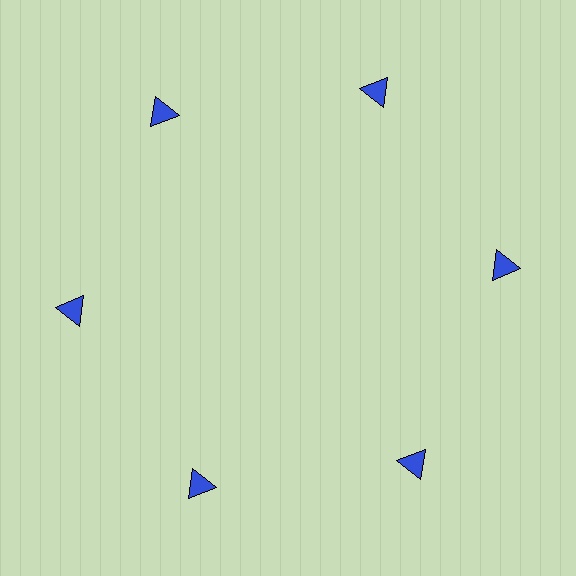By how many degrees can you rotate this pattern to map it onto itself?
The pattern maps onto itself every 60 degrees of rotation.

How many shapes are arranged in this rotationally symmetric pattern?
There are 6 shapes, arranged in 6 groups of 1.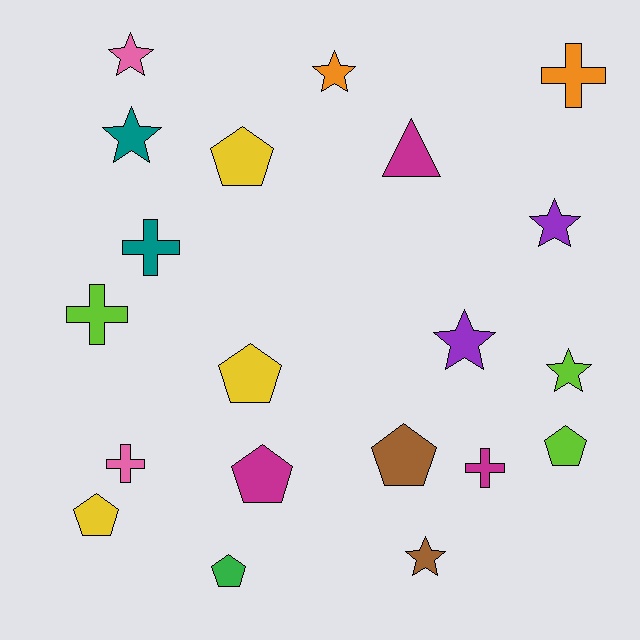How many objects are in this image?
There are 20 objects.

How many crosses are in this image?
There are 5 crosses.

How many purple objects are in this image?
There are 2 purple objects.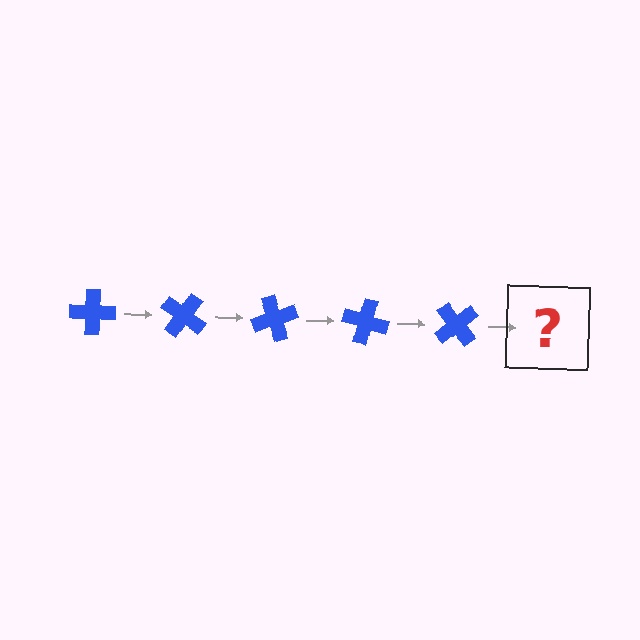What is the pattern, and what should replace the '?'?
The pattern is that the cross rotates 35 degrees each step. The '?' should be a blue cross rotated 175 degrees.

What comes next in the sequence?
The next element should be a blue cross rotated 175 degrees.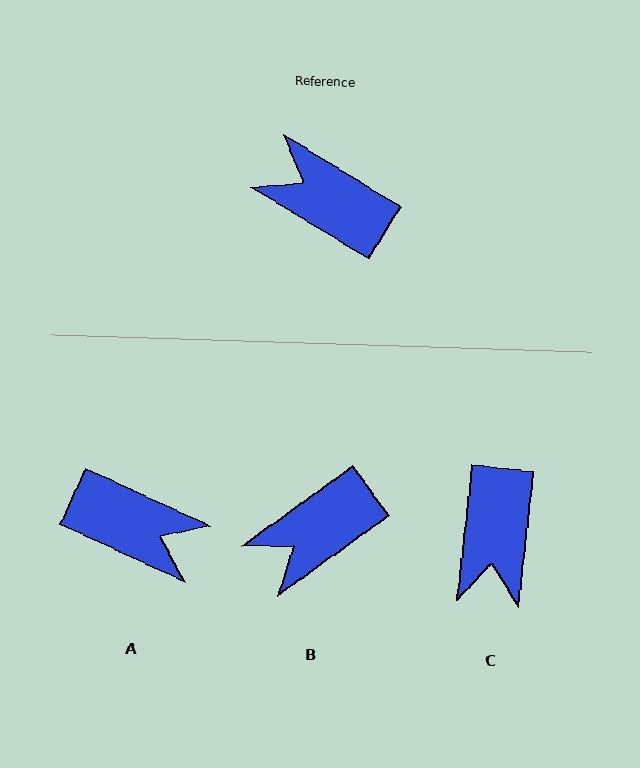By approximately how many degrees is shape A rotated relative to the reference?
Approximately 173 degrees clockwise.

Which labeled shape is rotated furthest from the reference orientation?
A, about 173 degrees away.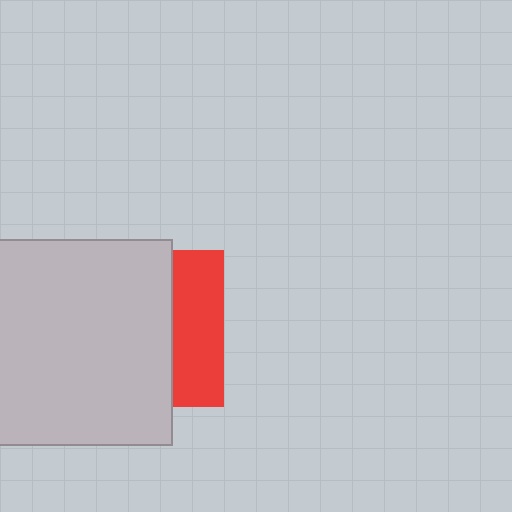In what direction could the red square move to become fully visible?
The red square could move right. That would shift it out from behind the light gray rectangle entirely.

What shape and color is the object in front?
The object in front is a light gray rectangle.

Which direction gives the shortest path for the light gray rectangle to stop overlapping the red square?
Moving left gives the shortest separation.